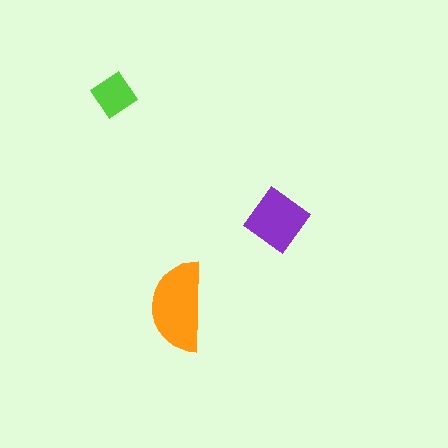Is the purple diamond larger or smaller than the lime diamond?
Larger.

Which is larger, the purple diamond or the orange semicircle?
The orange semicircle.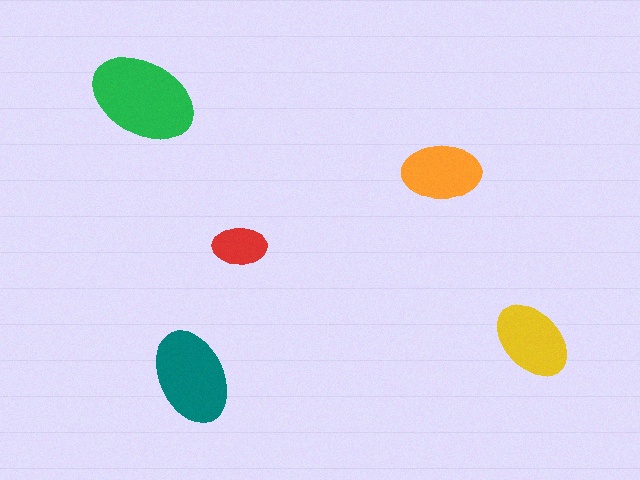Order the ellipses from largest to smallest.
the green one, the teal one, the yellow one, the orange one, the red one.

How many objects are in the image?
There are 5 objects in the image.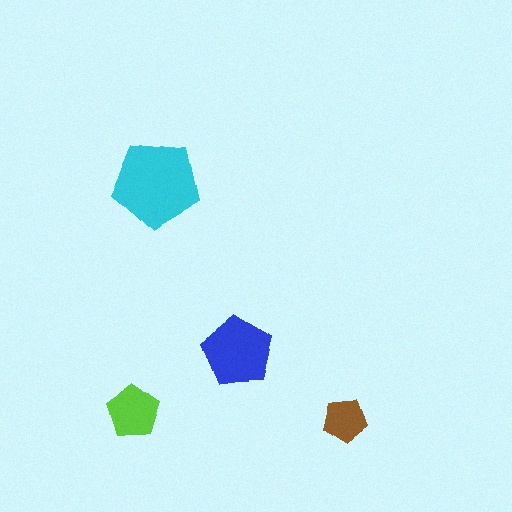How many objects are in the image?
There are 4 objects in the image.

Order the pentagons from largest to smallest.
the cyan one, the blue one, the lime one, the brown one.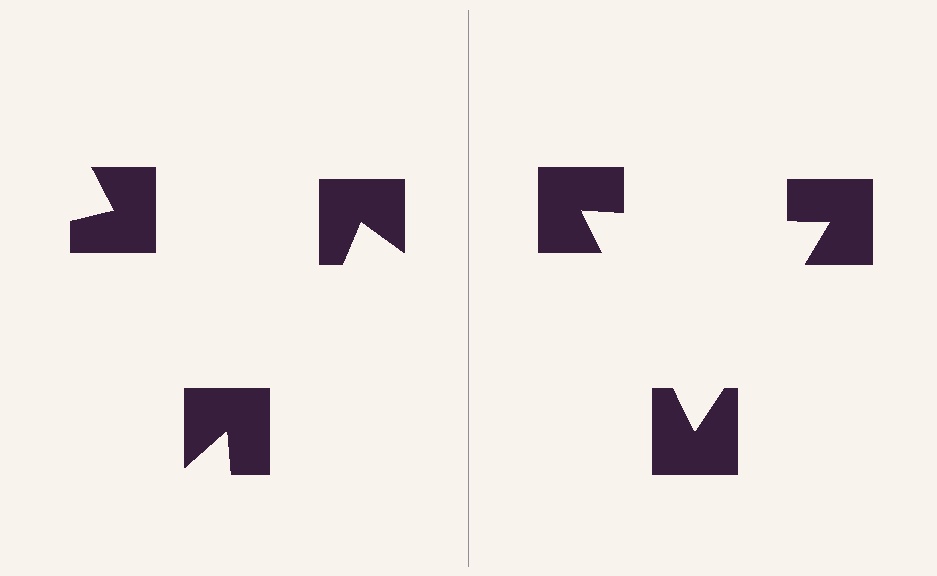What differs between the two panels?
The notched squares are positioned identically on both sides; only the wedge orientations differ. On the right they align to a triangle; on the left they are misaligned.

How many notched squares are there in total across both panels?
6 — 3 on each side.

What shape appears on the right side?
An illusory triangle.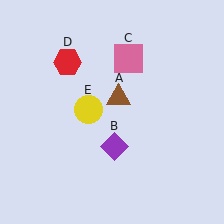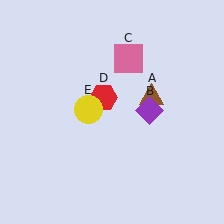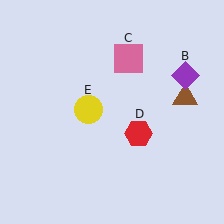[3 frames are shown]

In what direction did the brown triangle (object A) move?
The brown triangle (object A) moved right.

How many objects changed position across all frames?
3 objects changed position: brown triangle (object A), purple diamond (object B), red hexagon (object D).